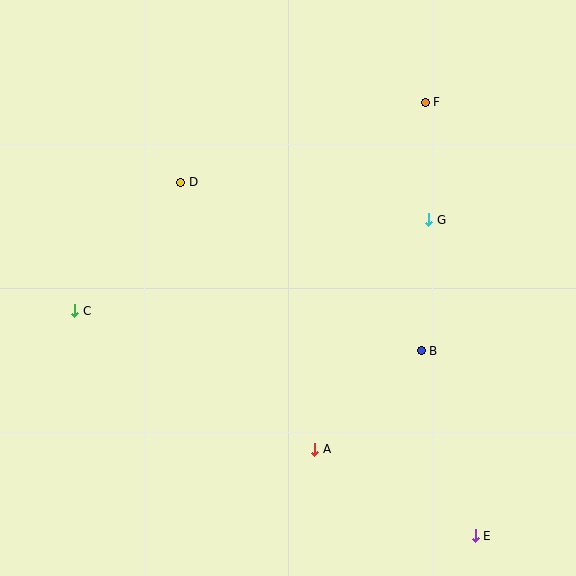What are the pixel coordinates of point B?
Point B is at (421, 351).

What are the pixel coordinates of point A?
Point A is at (315, 449).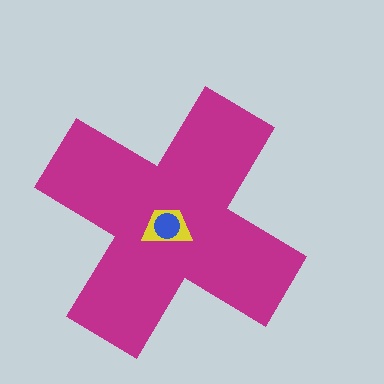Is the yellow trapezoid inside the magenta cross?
Yes.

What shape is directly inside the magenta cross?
The yellow trapezoid.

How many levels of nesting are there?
3.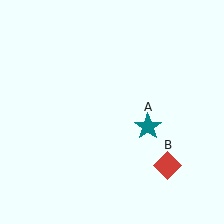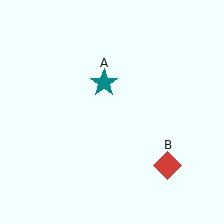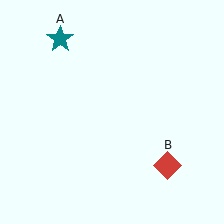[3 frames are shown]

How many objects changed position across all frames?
1 object changed position: teal star (object A).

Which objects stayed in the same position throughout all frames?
Red diamond (object B) remained stationary.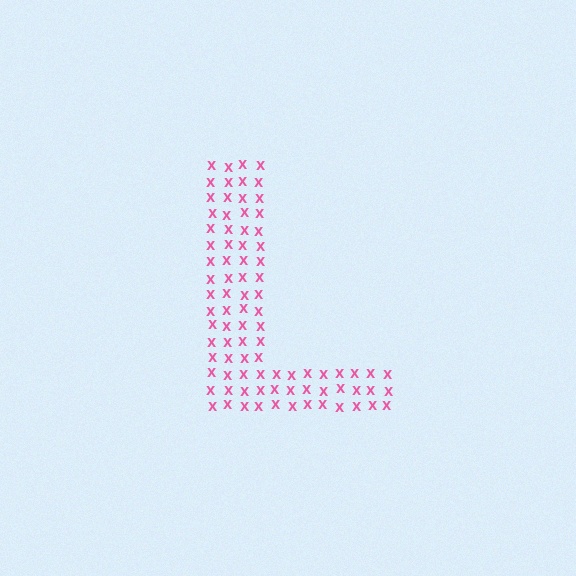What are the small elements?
The small elements are letter X's.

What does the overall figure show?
The overall figure shows the letter L.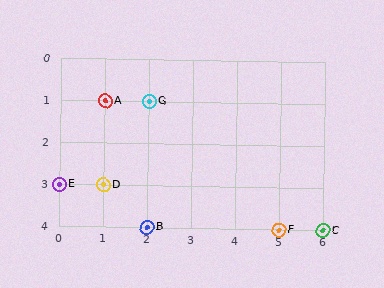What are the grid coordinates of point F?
Point F is at grid coordinates (5, 4).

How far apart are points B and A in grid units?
Points B and A are 1 column and 3 rows apart (about 3.2 grid units diagonally).